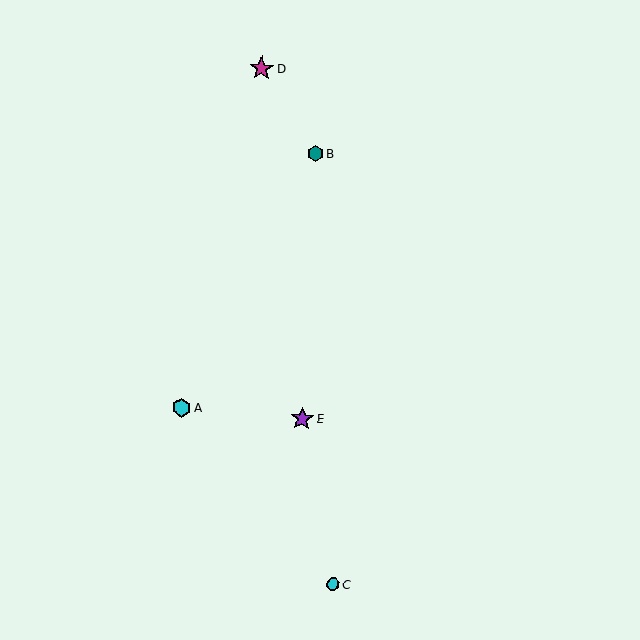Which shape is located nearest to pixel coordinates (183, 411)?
The cyan hexagon (labeled A) at (182, 408) is nearest to that location.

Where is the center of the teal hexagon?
The center of the teal hexagon is at (316, 153).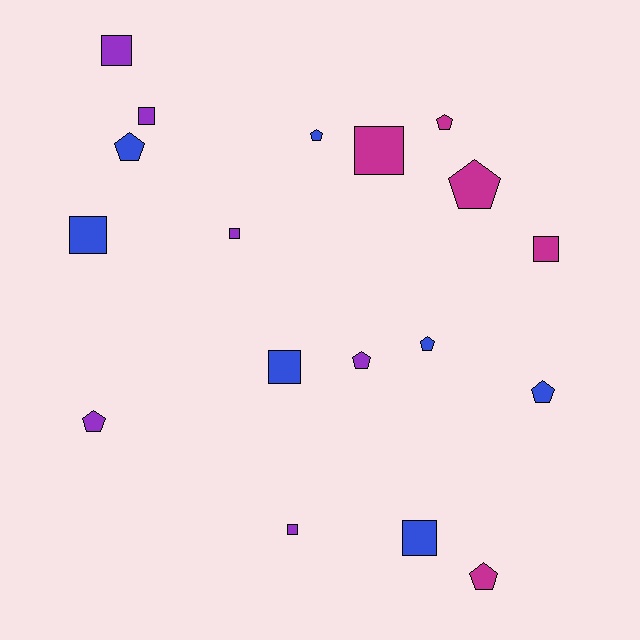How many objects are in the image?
There are 18 objects.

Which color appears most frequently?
Blue, with 7 objects.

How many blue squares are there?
There are 3 blue squares.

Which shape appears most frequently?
Square, with 9 objects.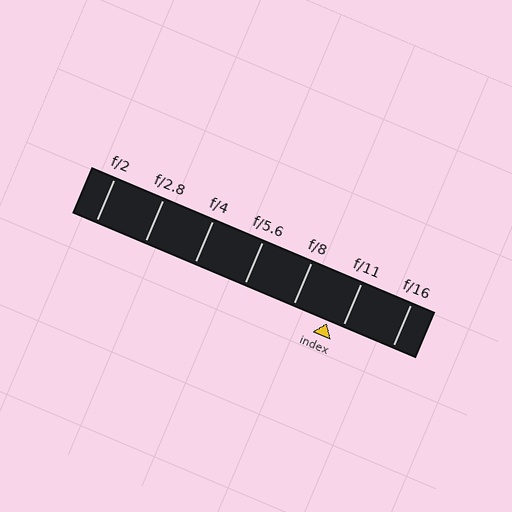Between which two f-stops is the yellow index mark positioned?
The index mark is between f/8 and f/11.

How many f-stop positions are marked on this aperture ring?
There are 7 f-stop positions marked.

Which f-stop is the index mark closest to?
The index mark is closest to f/11.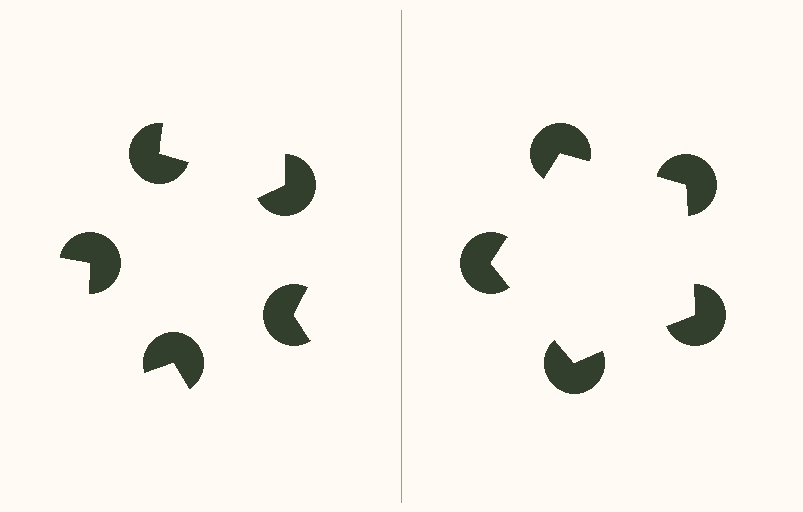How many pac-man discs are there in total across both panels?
10 — 5 on each side.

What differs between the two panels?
The pac-man discs are positioned identically on both sides; only the wedge orientations differ. On the right they align to a pentagon; on the left they are misaligned.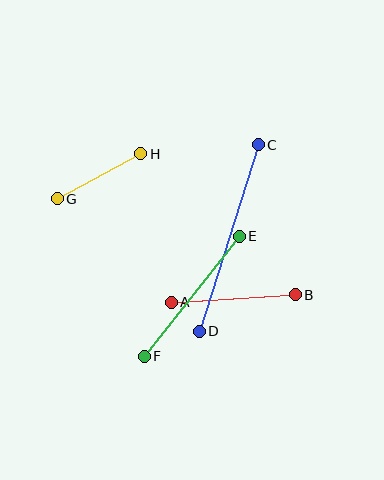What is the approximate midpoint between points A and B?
The midpoint is at approximately (233, 298) pixels.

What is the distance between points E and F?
The distance is approximately 153 pixels.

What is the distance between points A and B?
The distance is approximately 124 pixels.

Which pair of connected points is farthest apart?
Points C and D are farthest apart.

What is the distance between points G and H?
The distance is approximately 95 pixels.